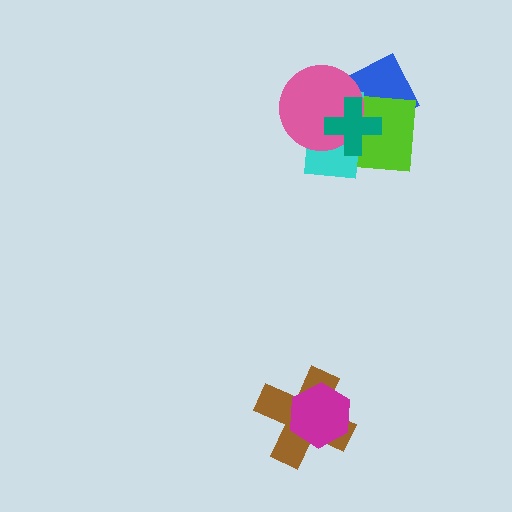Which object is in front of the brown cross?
The magenta hexagon is in front of the brown cross.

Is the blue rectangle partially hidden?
Yes, it is partially covered by another shape.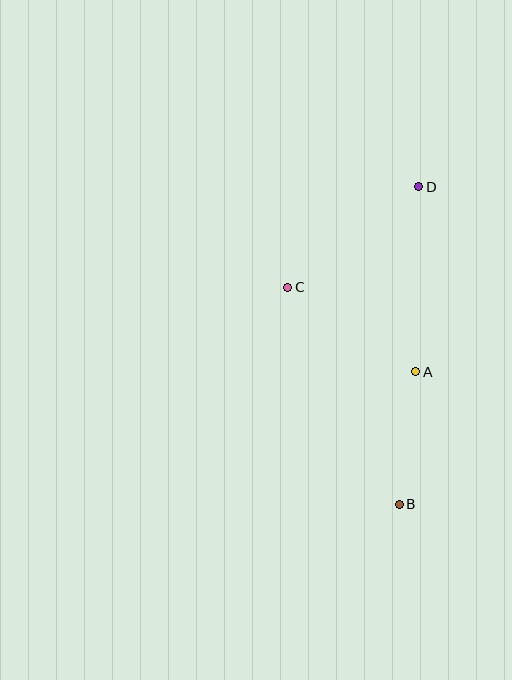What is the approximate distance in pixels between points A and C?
The distance between A and C is approximately 153 pixels.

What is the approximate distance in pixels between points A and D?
The distance between A and D is approximately 185 pixels.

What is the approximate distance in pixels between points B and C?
The distance between B and C is approximately 244 pixels.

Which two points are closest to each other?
Points A and B are closest to each other.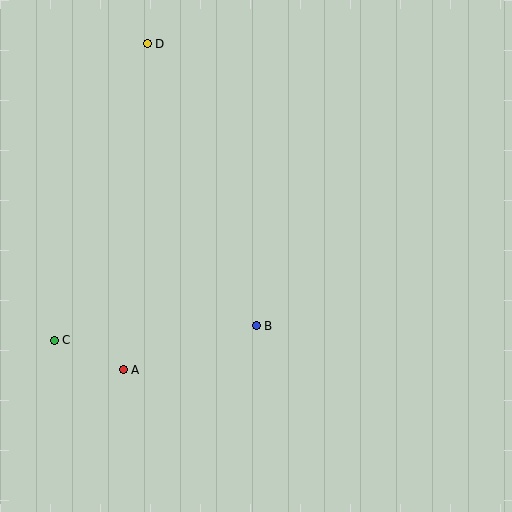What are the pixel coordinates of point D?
Point D is at (147, 44).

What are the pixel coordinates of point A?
Point A is at (123, 370).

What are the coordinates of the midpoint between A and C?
The midpoint between A and C is at (89, 355).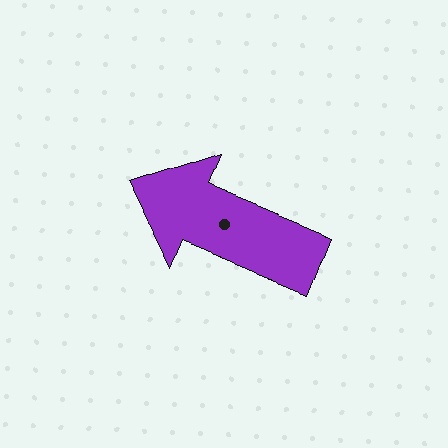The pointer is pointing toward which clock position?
Roughly 10 o'clock.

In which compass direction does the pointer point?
West.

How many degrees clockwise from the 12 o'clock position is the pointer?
Approximately 292 degrees.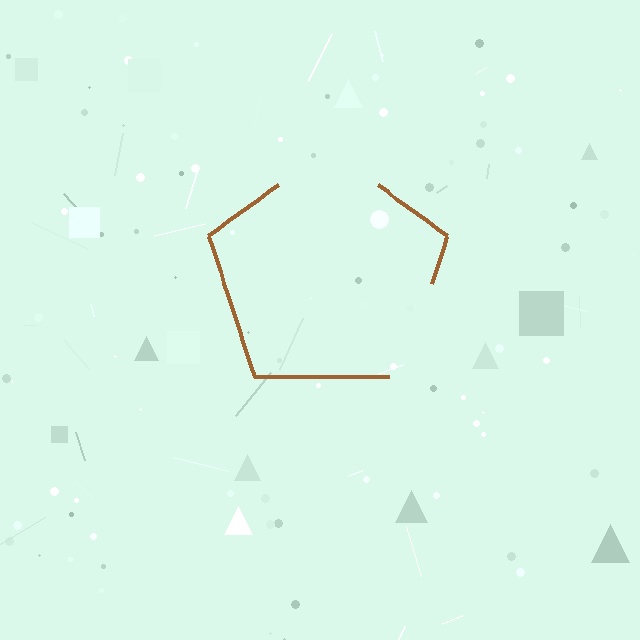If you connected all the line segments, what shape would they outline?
They would outline a pentagon.